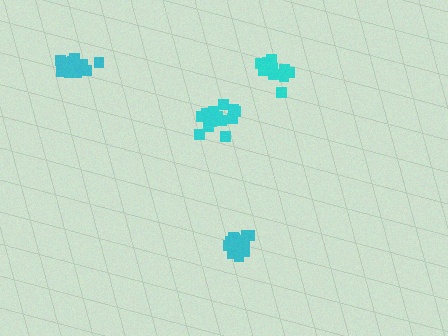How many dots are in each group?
Group 1: 13 dots, Group 2: 13 dots, Group 3: 12 dots, Group 4: 15 dots (53 total).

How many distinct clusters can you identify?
There are 4 distinct clusters.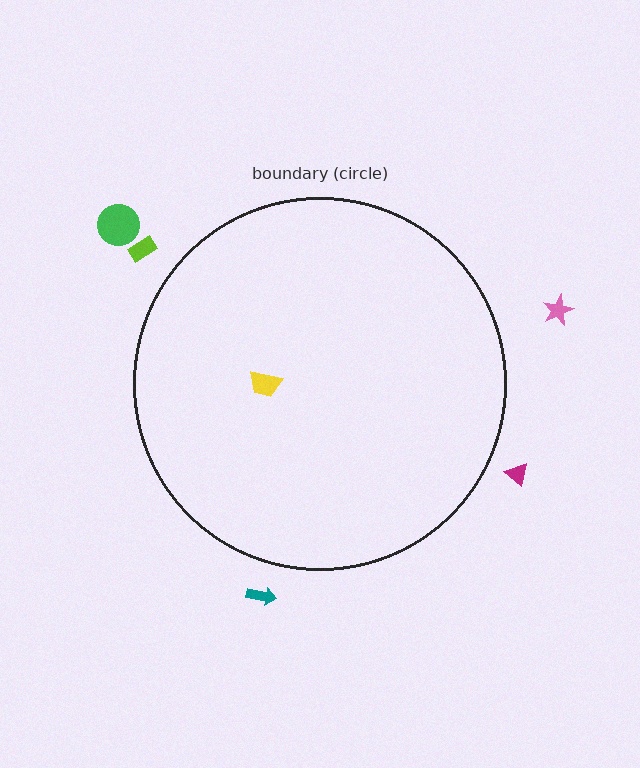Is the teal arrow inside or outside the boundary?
Outside.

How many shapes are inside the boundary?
1 inside, 5 outside.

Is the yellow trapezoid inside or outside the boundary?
Inside.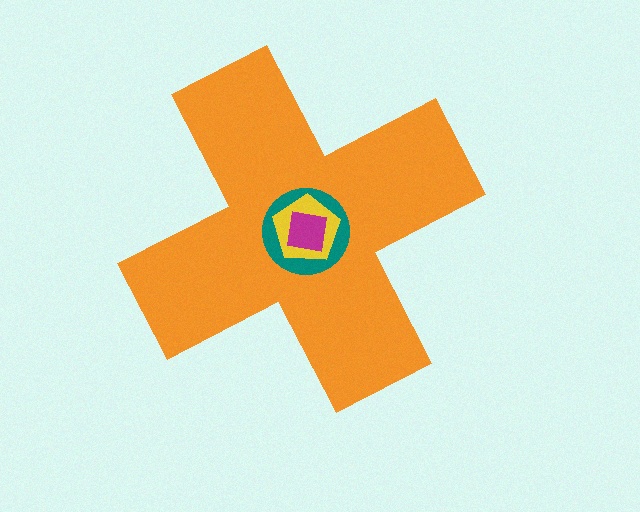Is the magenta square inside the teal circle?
Yes.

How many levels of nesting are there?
4.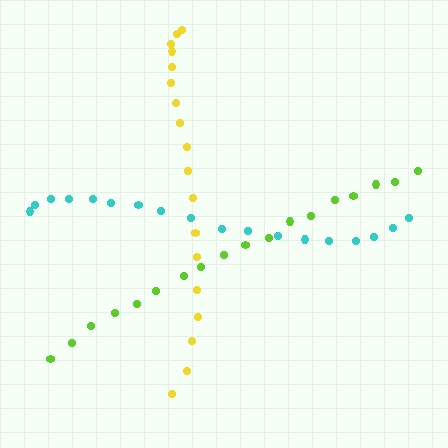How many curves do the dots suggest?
There are 3 distinct paths.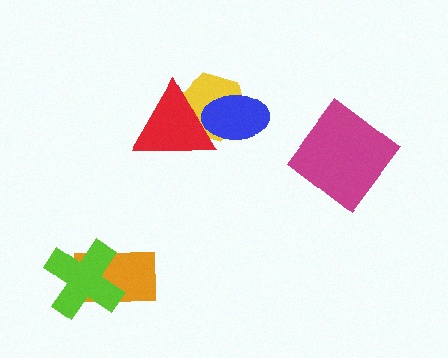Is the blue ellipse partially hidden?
Yes, it is partially covered by another shape.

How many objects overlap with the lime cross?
1 object overlaps with the lime cross.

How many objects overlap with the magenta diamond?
0 objects overlap with the magenta diamond.